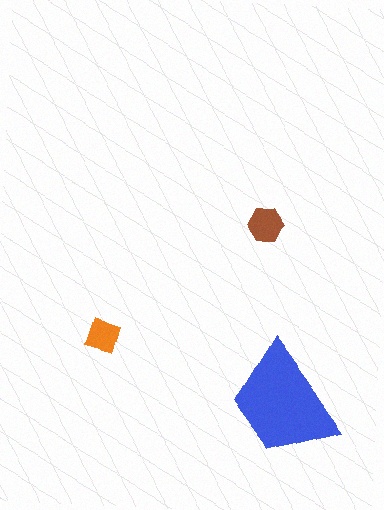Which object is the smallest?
The orange diamond.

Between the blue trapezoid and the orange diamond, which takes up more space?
The blue trapezoid.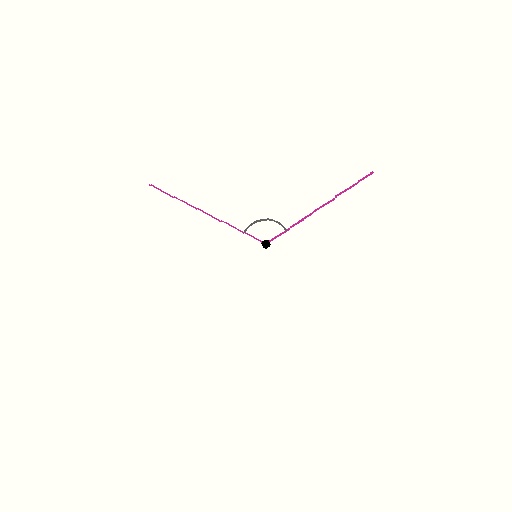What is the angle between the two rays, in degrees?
Approximately 119 degrees.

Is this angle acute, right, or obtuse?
It is obtuse.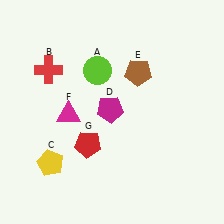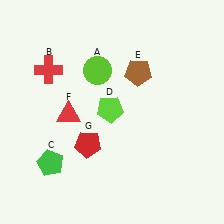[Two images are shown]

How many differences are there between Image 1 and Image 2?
There are 3 differences between the two images.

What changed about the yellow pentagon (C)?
In Image 1, C is yellow. In Image 2, it changed to green.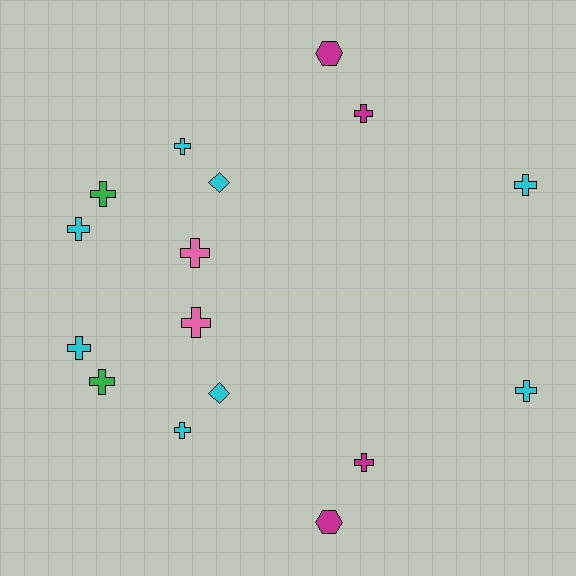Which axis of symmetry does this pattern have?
The pattern has a horizontal axis of symmetry running through the center of the image.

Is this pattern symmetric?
Yes, this pattern has bilateral (reflection) symmetry.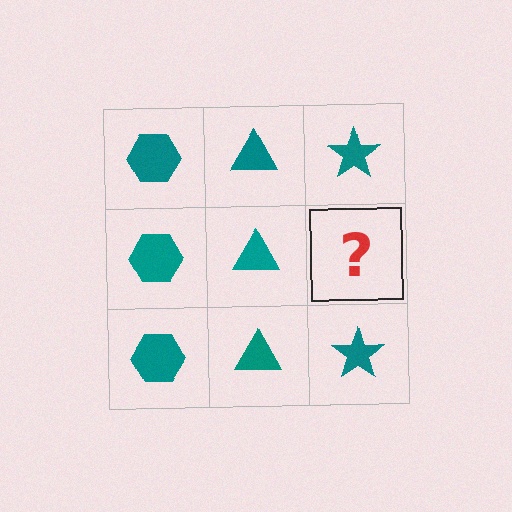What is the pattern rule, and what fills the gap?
The rule is that each column has a consistent shape. The gap should be filled with a teal star.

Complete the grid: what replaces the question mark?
The question mark should be replaced with a teal star.